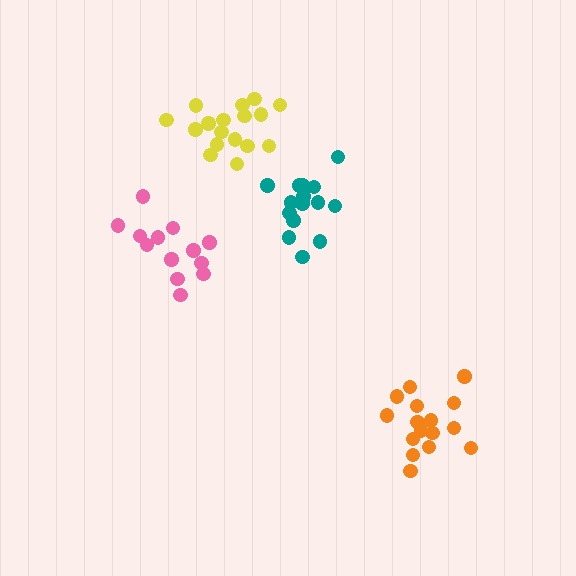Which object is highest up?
The yellow cluster is topmost.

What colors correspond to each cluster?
The clusters are colored: yellow, teal, pink, orange.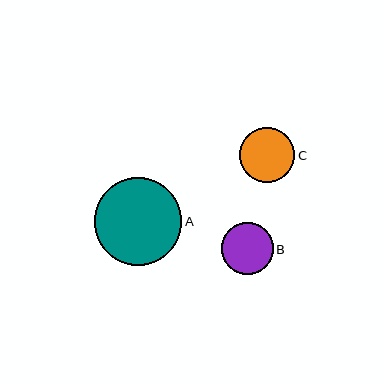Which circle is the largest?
Circle A is the largest with a size of approximately 87 pixels.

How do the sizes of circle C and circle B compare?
Circle C and circle B are approximately the same size.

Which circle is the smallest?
Circle B is the smallest with a size of approximately 52 pixels.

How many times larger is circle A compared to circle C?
Circle A is approximately 1.6 times the size of circle C.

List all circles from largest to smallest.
From largest to smallest: A, C, B.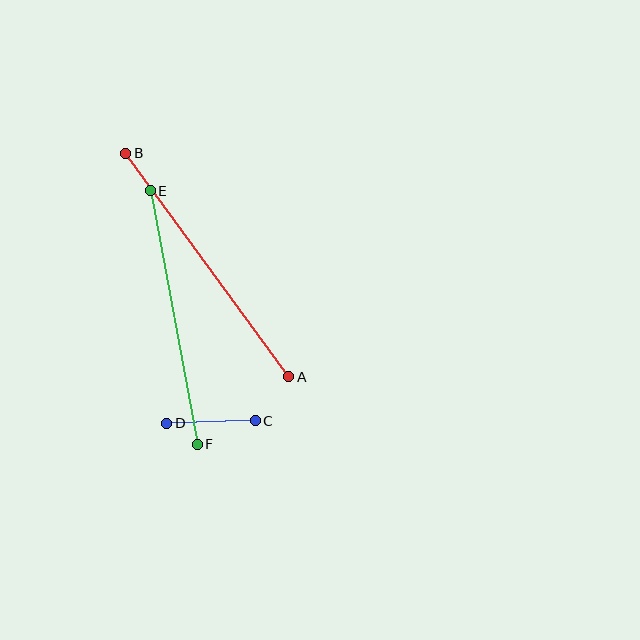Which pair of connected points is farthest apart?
Points A and B are farthest apart.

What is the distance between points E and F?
The distance is approximately 258 pixels.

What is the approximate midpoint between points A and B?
The midpoint is at approximately (207, 265) pixels.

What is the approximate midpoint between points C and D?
The midpoint is at approximately (211, 422) pixels.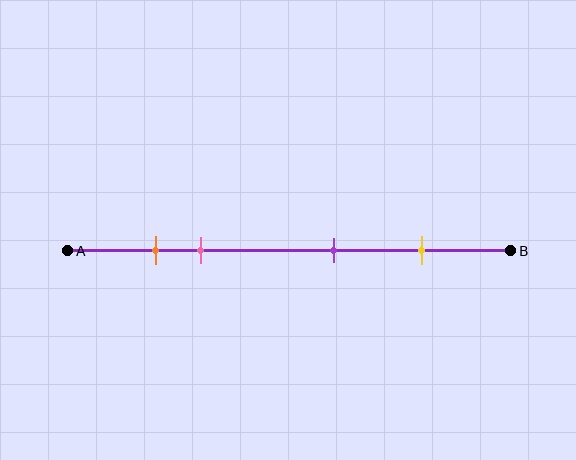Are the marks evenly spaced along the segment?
No, the marks are not evenly spaced.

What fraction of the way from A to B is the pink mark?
The pink mark is approximately 30% (0.3) of the way from A to B.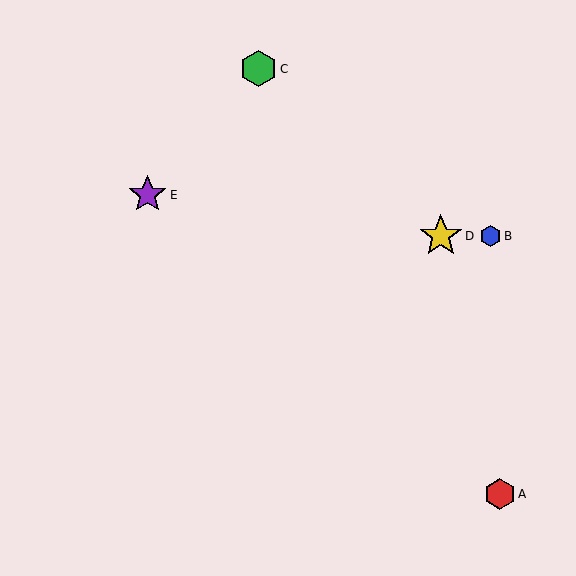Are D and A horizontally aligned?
No, D is at y≈236 and A is at y≈494.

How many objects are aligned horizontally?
2 objects (B, D) are aligned horizontally.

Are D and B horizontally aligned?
Yes, both are at y≈236.